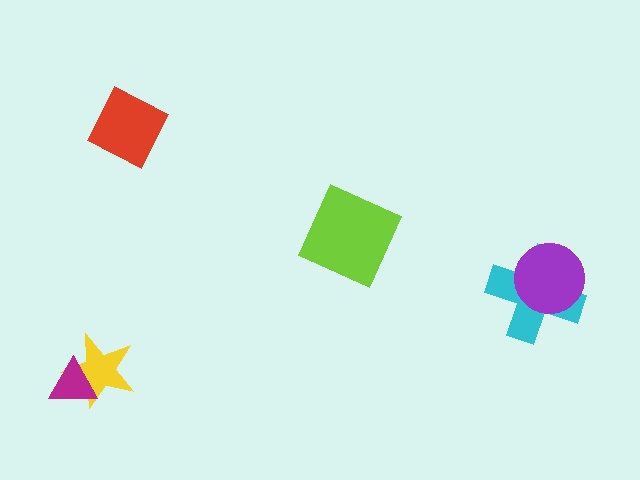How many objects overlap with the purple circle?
1 object overlaps with the purple circle.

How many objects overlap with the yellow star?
1 object overlaps with the yellow star.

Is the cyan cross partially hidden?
Yes, it is partially covered by another shape.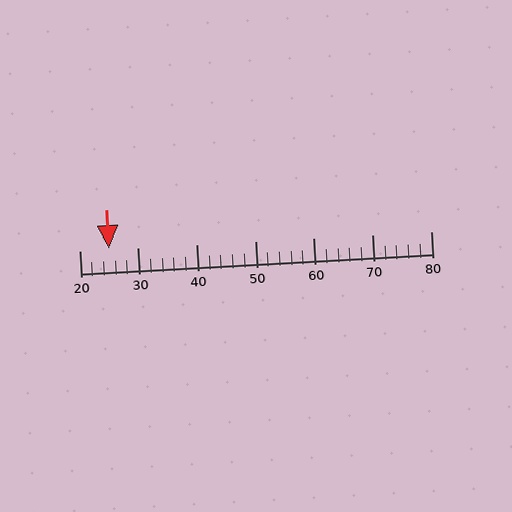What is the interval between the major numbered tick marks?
The major tick marks are spaced 10 units apart.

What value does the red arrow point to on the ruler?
The red arrow points to approximately 25.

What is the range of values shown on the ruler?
The ruler shows values from 20 to 80.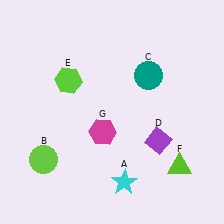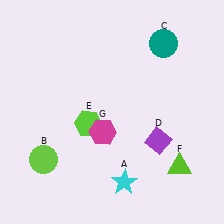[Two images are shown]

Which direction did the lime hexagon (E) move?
The lime hexagon (E) moved down.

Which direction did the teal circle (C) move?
The teal circle (C) moved up.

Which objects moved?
The objects that moved are: the teal circle (C), the lime hexagon (E).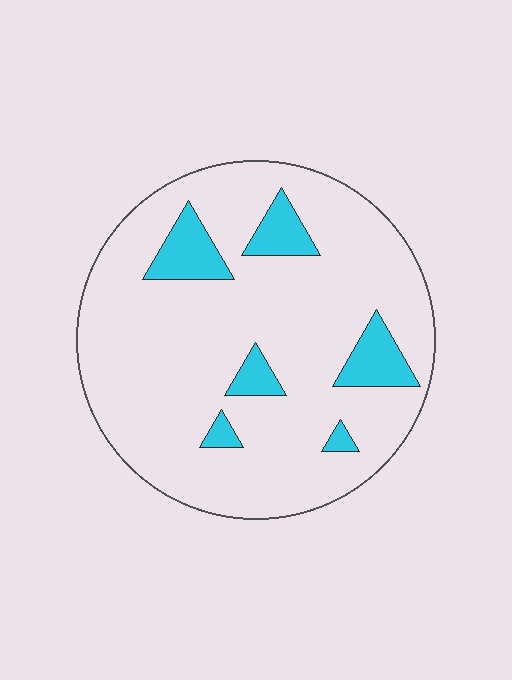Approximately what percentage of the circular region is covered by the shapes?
Approximately 15%.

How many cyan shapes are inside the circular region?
6.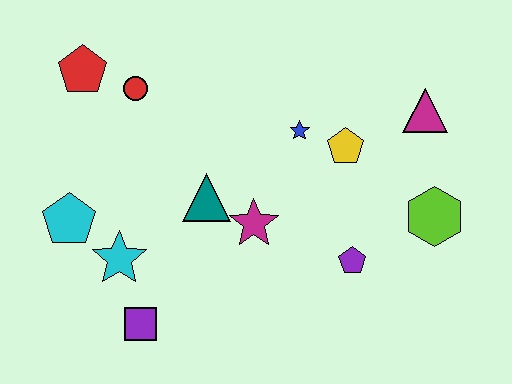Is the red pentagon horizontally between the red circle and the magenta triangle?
No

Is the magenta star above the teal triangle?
No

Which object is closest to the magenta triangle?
The yellow pentagon is closest to the magenta triangle.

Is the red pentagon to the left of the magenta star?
Yes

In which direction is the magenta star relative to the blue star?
The magenta star is below the blue star.